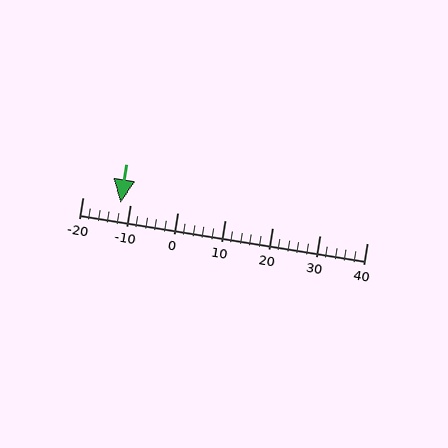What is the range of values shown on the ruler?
The ruler shows values from -20 to 40.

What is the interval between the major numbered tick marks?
The major tick marks are spaced 10 units apart.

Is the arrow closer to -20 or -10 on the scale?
The arrow is closer to -10.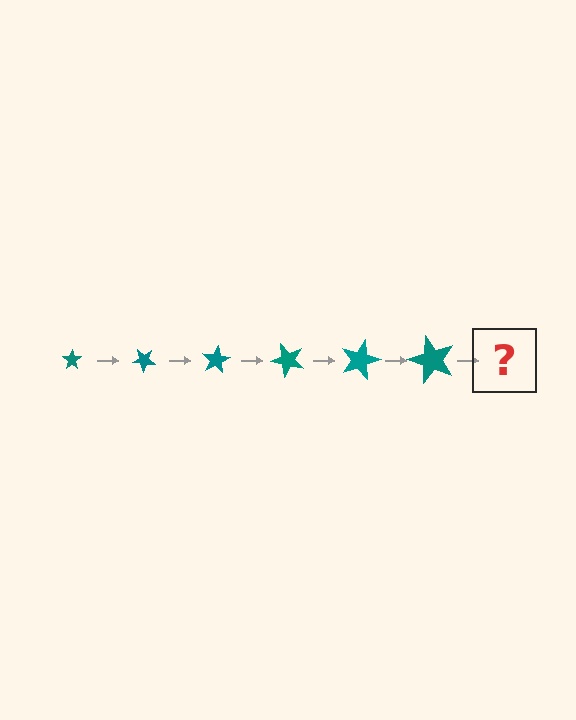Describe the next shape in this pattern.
It should be a star, larger than the previous one and rotated 240 degrees from the start.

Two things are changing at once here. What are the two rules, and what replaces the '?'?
The two rules are that the star grows larger each step and it rotates 40 degrees each step. The '?' should be a star, larger than the previous one and rotated 240 degrees from the start.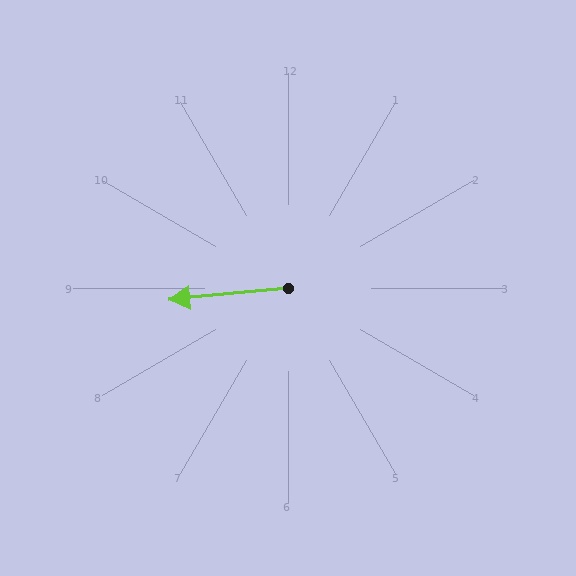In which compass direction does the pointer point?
West.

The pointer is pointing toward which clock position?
Roughly 9 o'clock.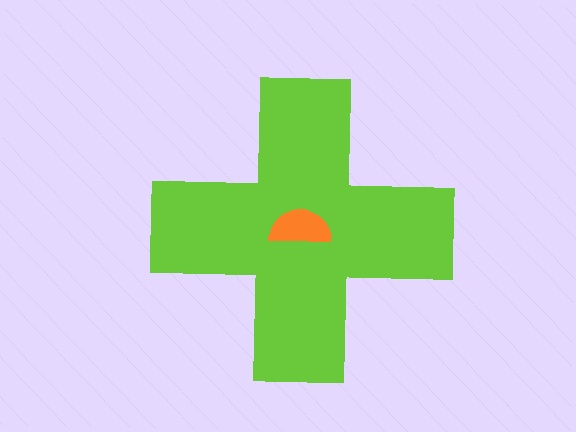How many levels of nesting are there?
2.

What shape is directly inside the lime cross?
The orange semicircle.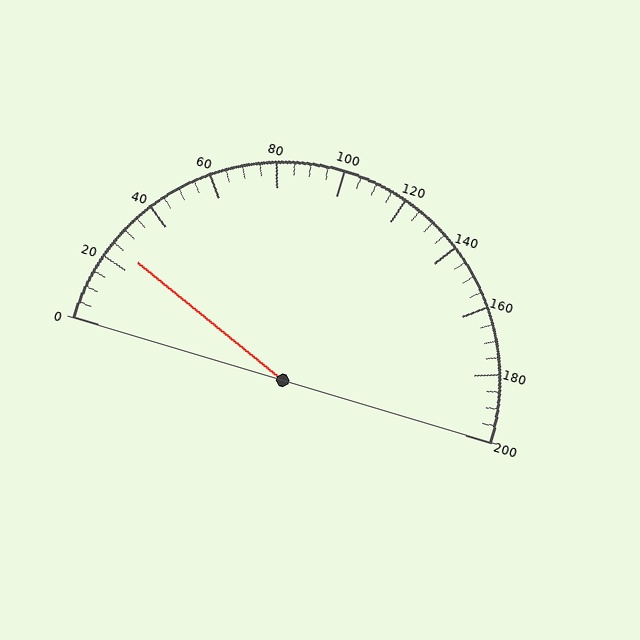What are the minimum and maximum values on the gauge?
The gauge ranges from 0 to 200.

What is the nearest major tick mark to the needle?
The nearest major tick mark is 20.